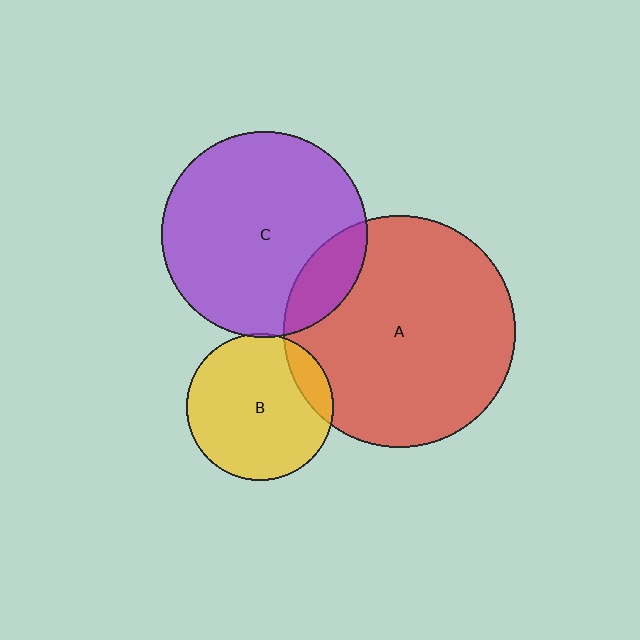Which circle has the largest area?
Circle A (red).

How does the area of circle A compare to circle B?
Approximately 2.5 times.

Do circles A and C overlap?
Yes.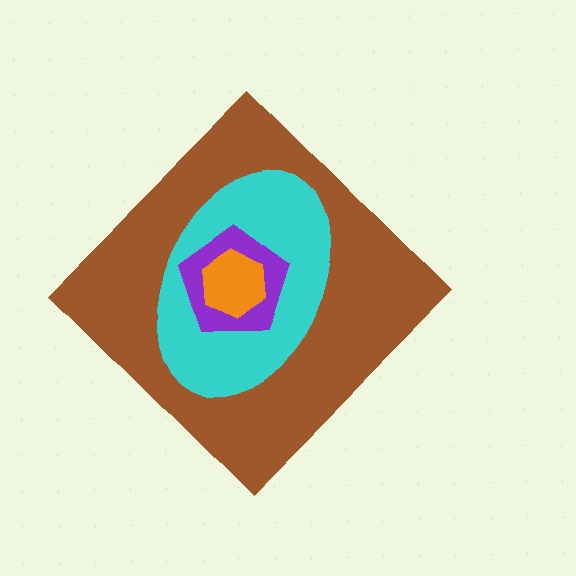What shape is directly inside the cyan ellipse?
The purple pentagon.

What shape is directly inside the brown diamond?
The cyan ellipse.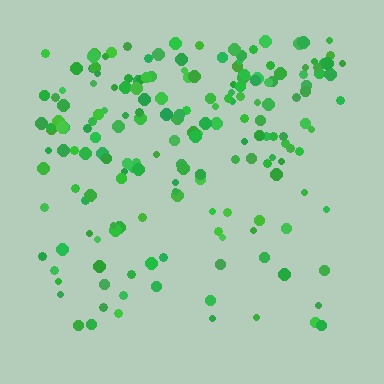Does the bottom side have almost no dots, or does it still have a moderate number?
Still a moderate number, just noticeably fewer than the top.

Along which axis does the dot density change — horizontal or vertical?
Vertical.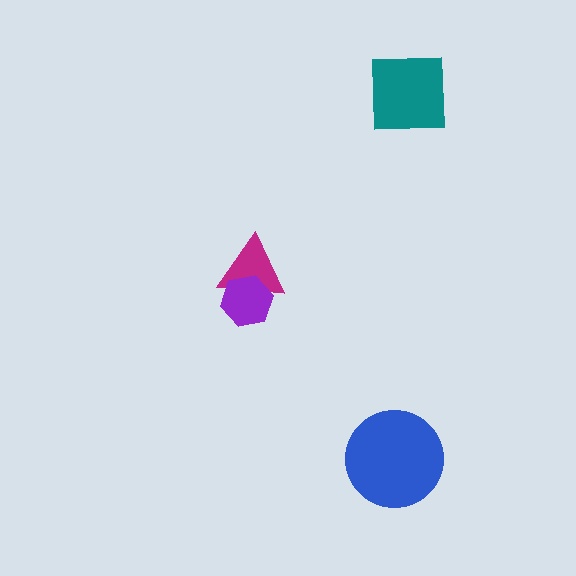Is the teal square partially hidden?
No, no other shape covers it.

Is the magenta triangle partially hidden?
Yes, it is partially covered by another shape.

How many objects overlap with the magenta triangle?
1 object overlaps with the magenta triangle.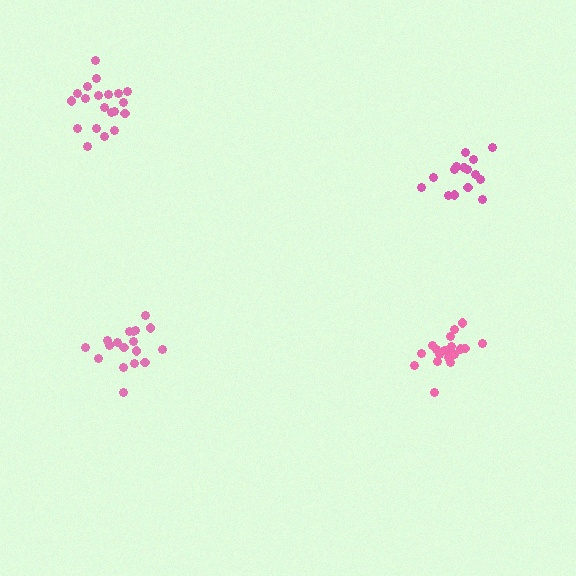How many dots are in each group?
Group 1: 15 dots, Group 2: 20 dots, Group 3: 18 dots, Group 4: 20 dots (73 total).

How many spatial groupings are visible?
There are 4 spatial groupings.